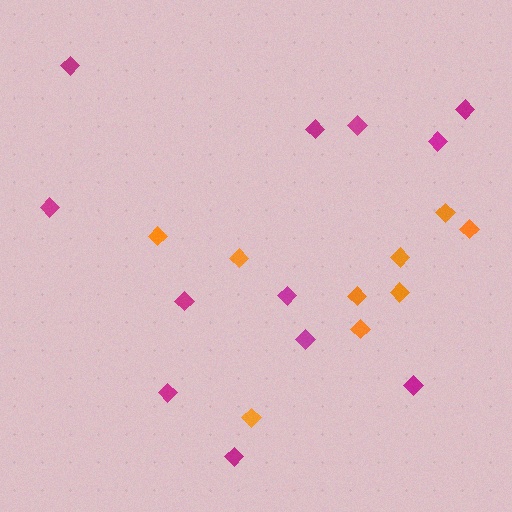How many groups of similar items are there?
There are 2 groups: one group of orange diamonds (9) and one group of magenta diamonds (12).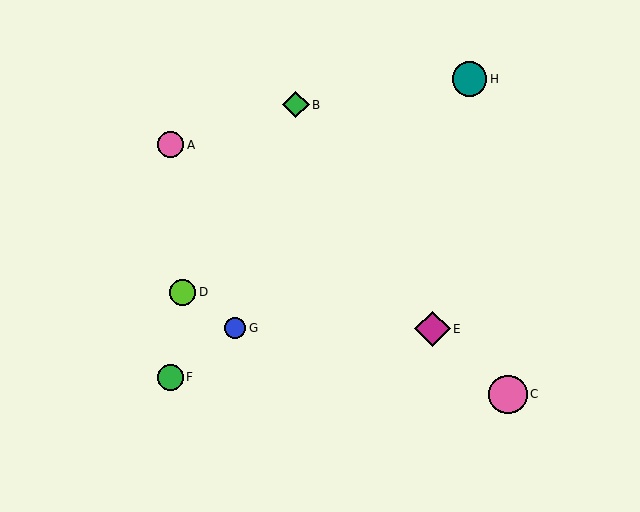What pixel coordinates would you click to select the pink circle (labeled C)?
Click at (508, 394) to select the pink circle C.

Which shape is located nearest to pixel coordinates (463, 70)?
The teal circle (labeled H) at (469, 79) is nearest to that location.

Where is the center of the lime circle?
The center of the lime circle is at (183, 292).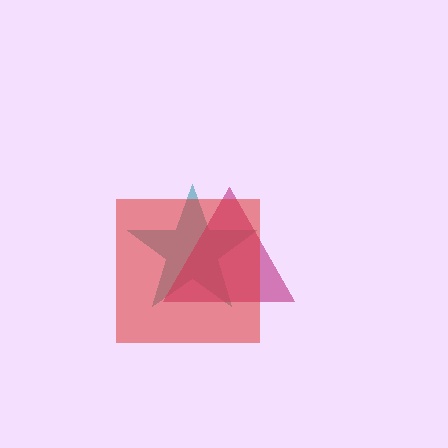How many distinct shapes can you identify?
There are 3 distinct shapes: a teal star, a magenta triangle, a red square.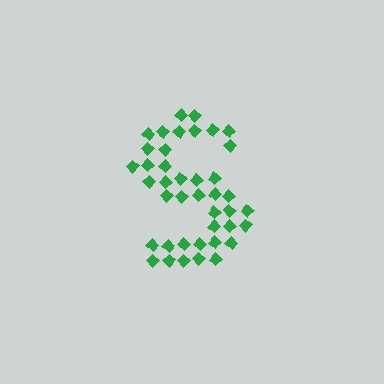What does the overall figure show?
The overall figure shows the letter S.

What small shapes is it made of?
It is made of small diamonds.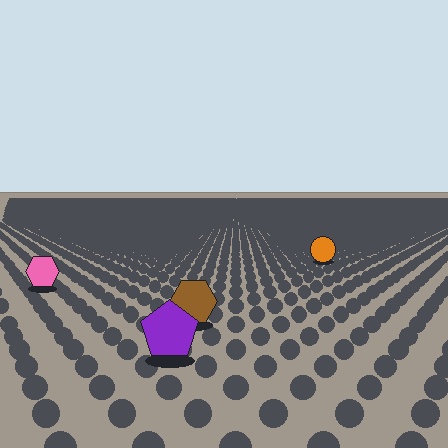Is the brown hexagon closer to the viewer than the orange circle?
Yes. The brown hexagon is closer — you can tell from the texture gradient: the ground texture is coarser near it.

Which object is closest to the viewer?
The purple pentagon is closest. The texture marks near it are larger and more spread out.